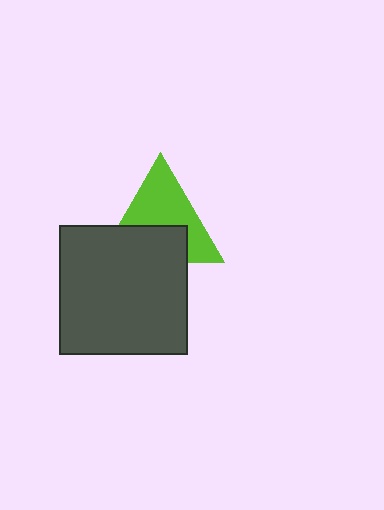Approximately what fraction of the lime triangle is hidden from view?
Roughly 42% of the lime triangle is hidden behind the dark gray square.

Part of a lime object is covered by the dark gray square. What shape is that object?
It is a triangle.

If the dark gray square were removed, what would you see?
You would see the complete lime triangle.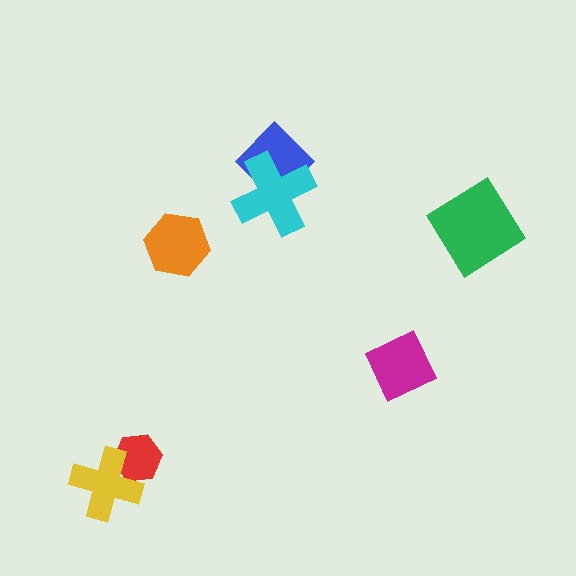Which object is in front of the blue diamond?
The cyan cross is in front of the blue diamond.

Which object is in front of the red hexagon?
The yellow cross is in front of the red hexagon.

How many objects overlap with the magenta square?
0 objects overlap with the magenta square.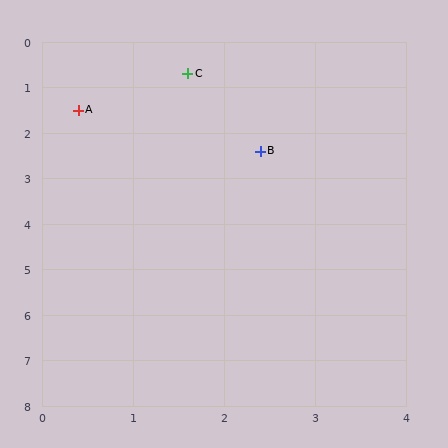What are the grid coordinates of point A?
Point A is at approximately (0.4, 1.5).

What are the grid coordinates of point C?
Point C is at approximately (1.6, 0.7).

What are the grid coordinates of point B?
Point B is at approximately (2.4, 2.4).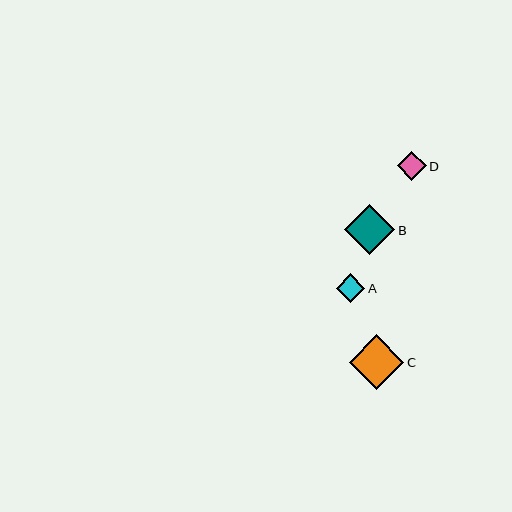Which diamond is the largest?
Diamond C is the largest with a size of approximately 54 pixels.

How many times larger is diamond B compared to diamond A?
Diamond B is approximately 1.8 times the size of diamond A.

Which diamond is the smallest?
Diamond A is the smallest with a size of approximately 29 pixels.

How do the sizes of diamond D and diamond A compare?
Diamond D and diamond A are approximately the same size.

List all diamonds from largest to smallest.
From largest to smallest: C, B, D, A.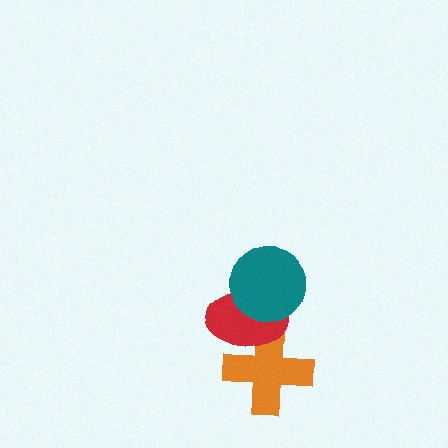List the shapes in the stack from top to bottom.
From top to bottom: the teal circle, the red ellipse, the orange cross.